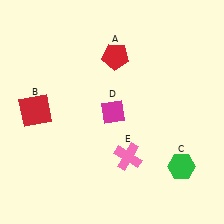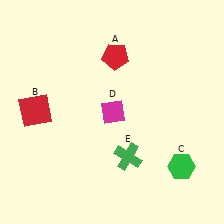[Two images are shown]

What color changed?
The cross (E) changed from pink in Image 1 to green in Image 2.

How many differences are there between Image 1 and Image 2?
There is 1 difference between the two images.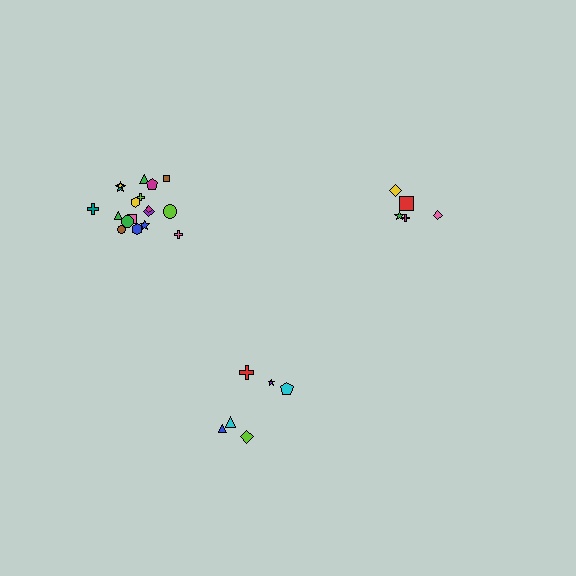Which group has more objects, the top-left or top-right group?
The top-left group.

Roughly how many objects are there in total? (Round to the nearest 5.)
Roughly 30 objects in total.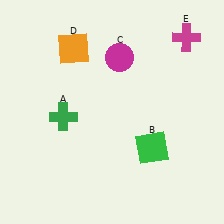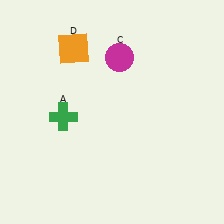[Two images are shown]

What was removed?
The green square (B), the magenta cross (E) were removed in Image 2.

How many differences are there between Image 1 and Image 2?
There are 2 differences between the two images.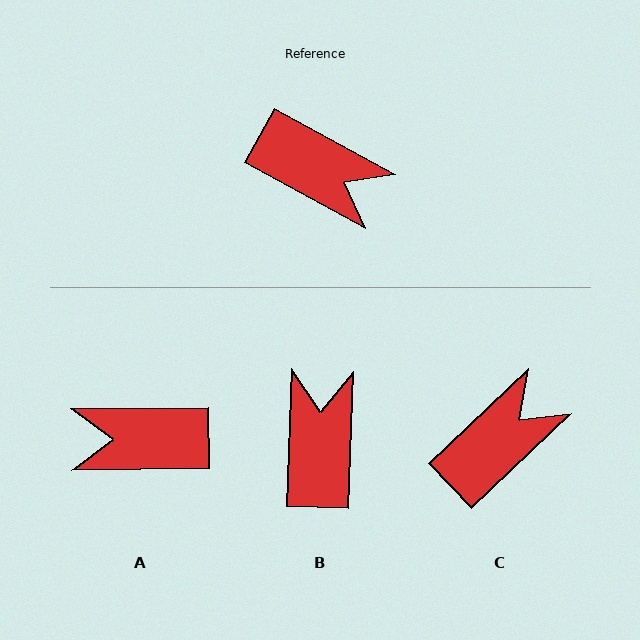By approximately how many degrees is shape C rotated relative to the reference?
Approximately 72 degrees counter-clockwise.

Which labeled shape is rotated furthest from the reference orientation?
A, about 151 degrees away.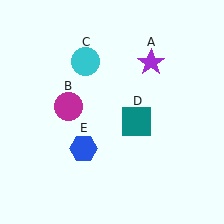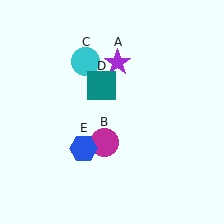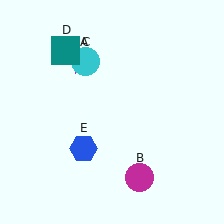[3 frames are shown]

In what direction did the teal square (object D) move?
The teal square (object D) moved up and to the left.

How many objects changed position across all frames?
3 objects changed position: purple star (object A), magenta circle (object B), teal square (object D).